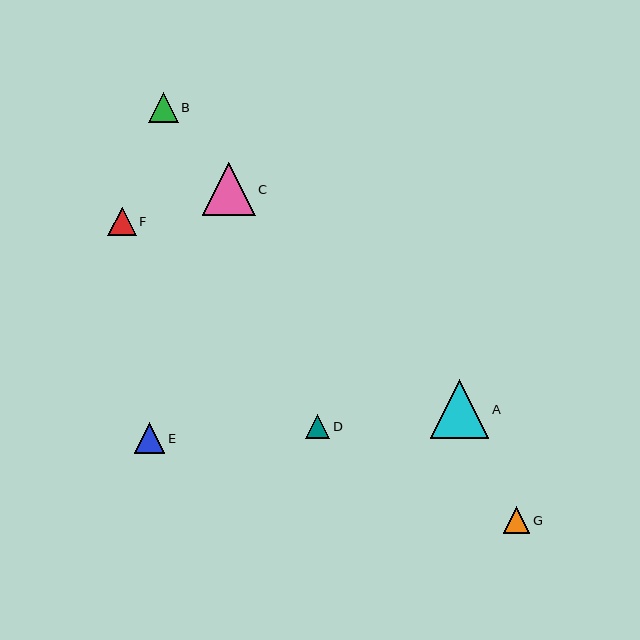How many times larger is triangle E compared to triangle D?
Triangle E is approximately 1.3 times the size of triangle D.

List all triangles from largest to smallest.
From largest to smallest: A, C, E, B, F, G, D.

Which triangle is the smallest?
Triangle D is the smallest with a size of approximately 24 pixels.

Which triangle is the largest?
Triangle A is the largest with a size of approximately 59 pixels.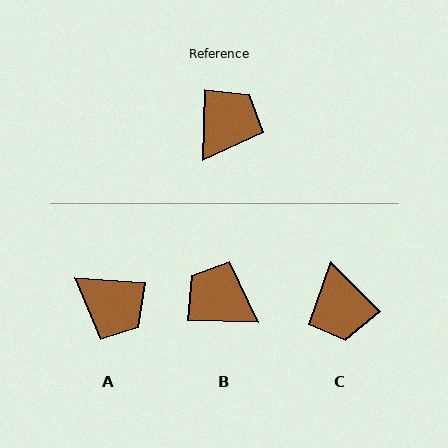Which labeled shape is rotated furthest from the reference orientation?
C, about 134 degrees away.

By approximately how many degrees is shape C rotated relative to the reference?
Approximately 134 degrees clockwise.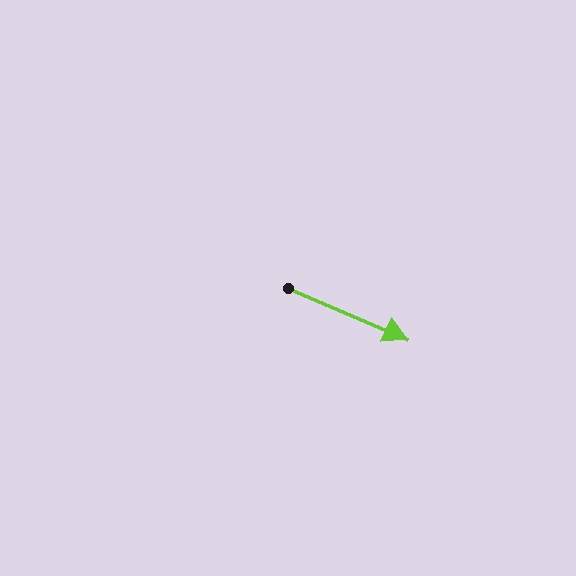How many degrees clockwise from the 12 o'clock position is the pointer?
Approximately 113 degrees.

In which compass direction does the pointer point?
Southeast.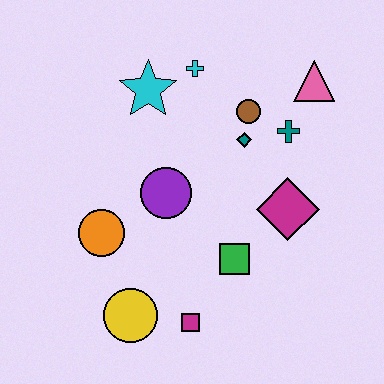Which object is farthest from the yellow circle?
The pink triangle is farthest from the yellow circle.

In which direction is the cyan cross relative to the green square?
The cyan cross is above the green square.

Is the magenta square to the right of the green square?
No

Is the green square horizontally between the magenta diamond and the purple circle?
Yes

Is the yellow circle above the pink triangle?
No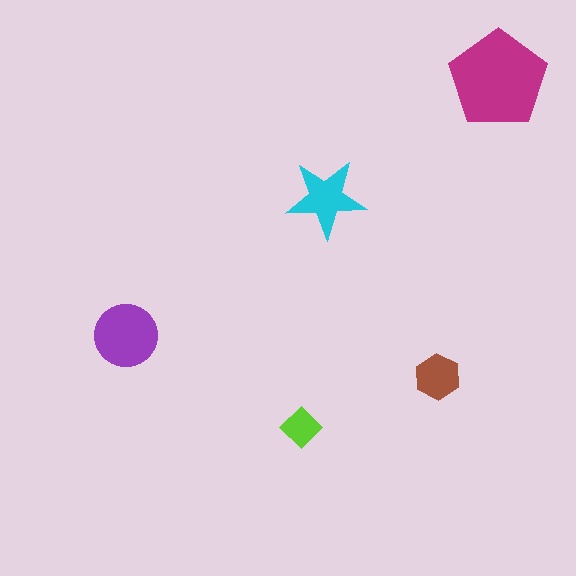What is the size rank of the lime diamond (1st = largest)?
5th.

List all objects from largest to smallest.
The magenta pentagon, the purple circle, the cyan star, the brown hexagon, the lime diamond.